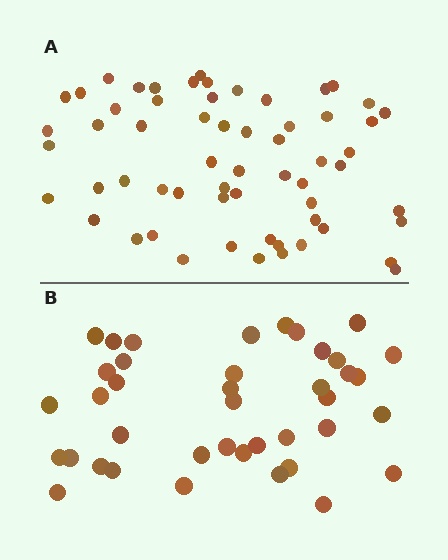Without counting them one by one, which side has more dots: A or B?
Region A (the top region) has more dots.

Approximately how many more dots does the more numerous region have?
Region A has approximately 20 more dots than region B.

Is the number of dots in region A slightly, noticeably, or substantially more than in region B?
Region A has substantially more. The ratio is roughly 1.5 to 1.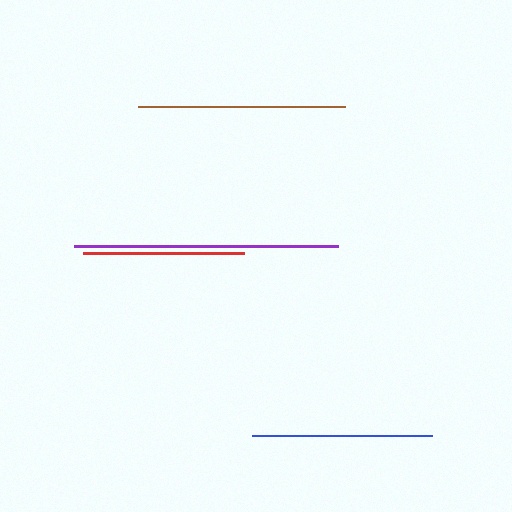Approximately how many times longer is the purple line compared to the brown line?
The purple line is approximately 1.3 times the length of the brown line.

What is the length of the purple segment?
The purple segment is approximately 263 pixels long.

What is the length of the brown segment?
The brown segment is approximately 207 pixels long.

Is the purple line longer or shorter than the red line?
The purple line is longer than the red line.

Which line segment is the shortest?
The red line is the shortest at approximately 160 pixels.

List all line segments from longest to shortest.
From longest to shortest: purple, brown, blue, red.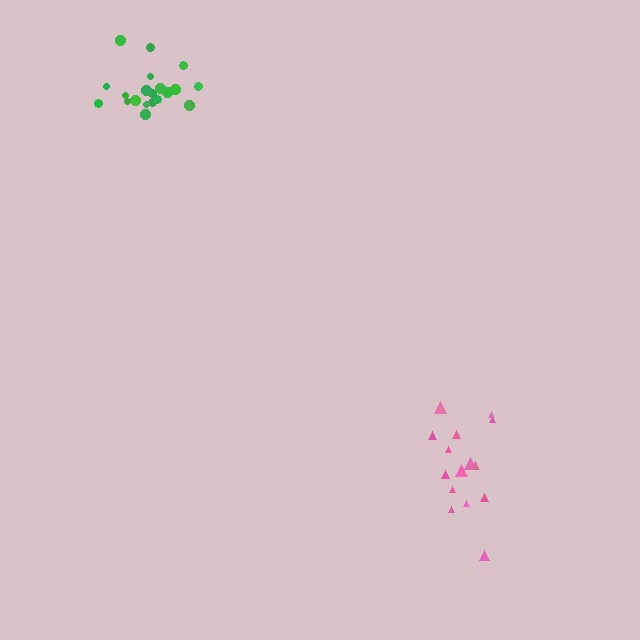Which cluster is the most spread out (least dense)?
Pink.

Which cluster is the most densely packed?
Green.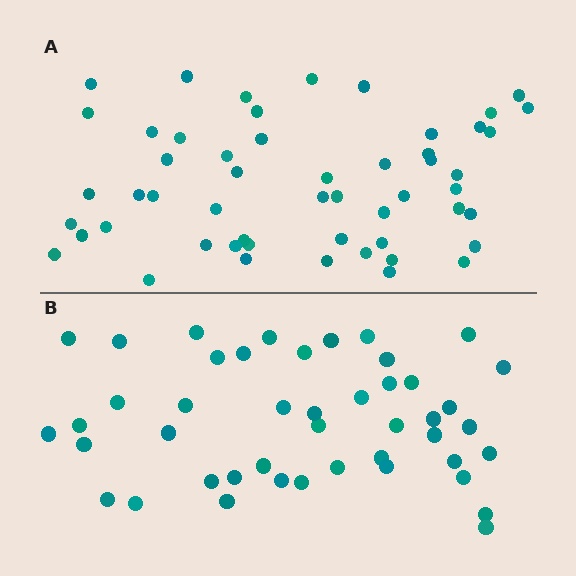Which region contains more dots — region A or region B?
Region A (the top region) has more dots.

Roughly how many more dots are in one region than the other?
Region A has roughly 8 or so more dots than region B.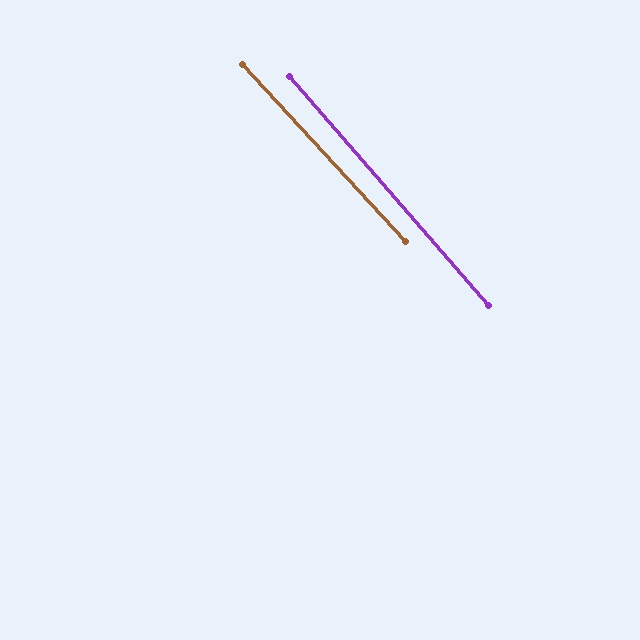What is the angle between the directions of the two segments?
Approximately 2 degrees.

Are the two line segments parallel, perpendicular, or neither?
Parallel — their directions differ by only 1.7°.